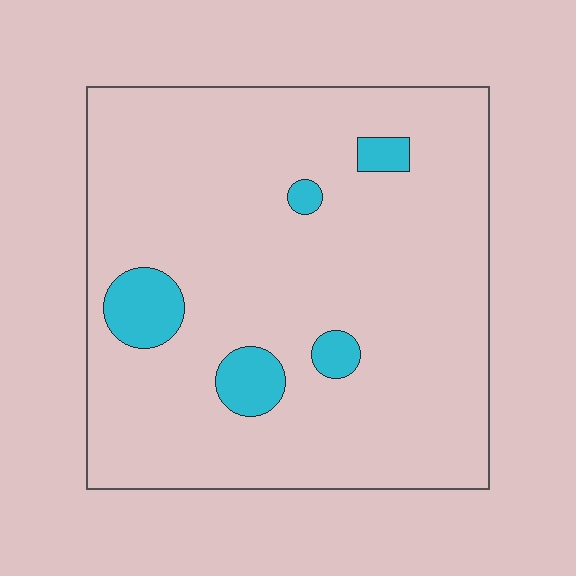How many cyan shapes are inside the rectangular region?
5.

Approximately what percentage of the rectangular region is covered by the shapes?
Approximately 10%.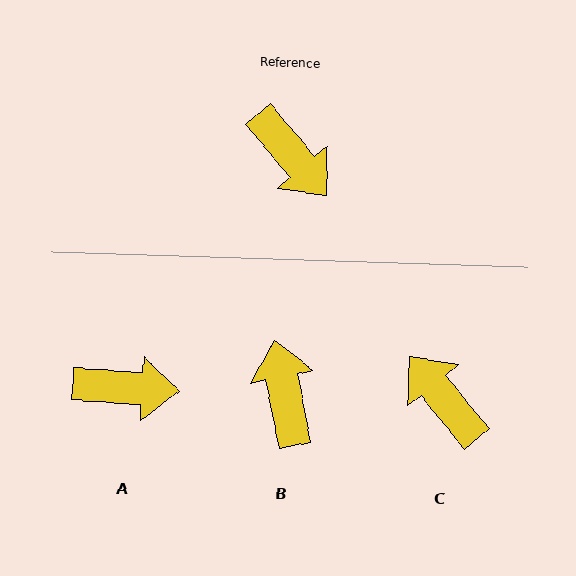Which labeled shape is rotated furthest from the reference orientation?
C, about 179 degrees away.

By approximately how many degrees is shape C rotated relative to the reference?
Approximately 179 degrees counter-clockwise.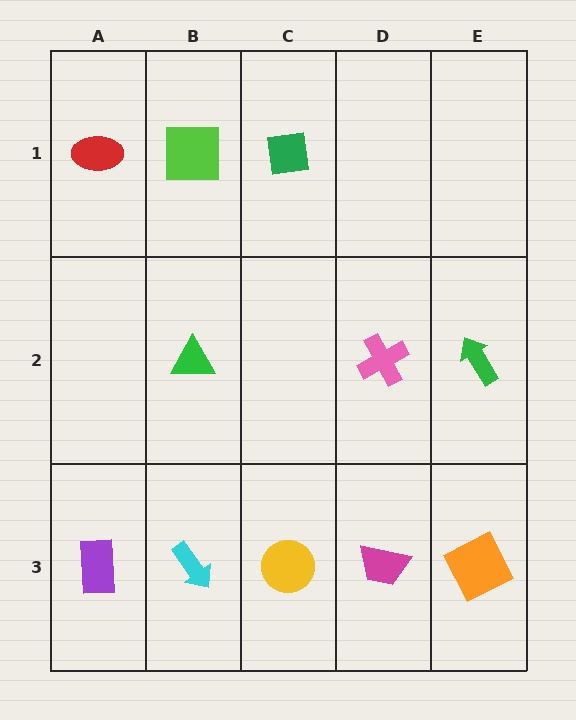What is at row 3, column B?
A cyan arrow.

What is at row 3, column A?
A purple rectangle.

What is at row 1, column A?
A red ellipse.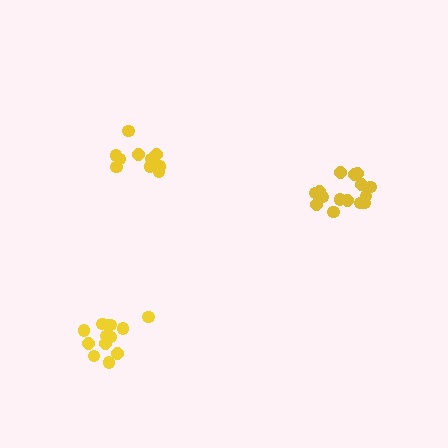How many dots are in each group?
Group 1: 13 dots, Group 2: 15 dots, Group 3: 10 dots (38 total).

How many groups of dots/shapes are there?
There are 3 groups.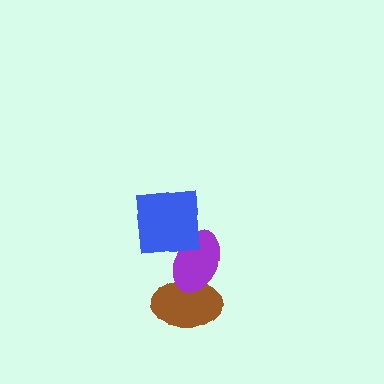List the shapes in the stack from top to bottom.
From top to bottom: the blue square, the purple ellipse, the brown ellipse.